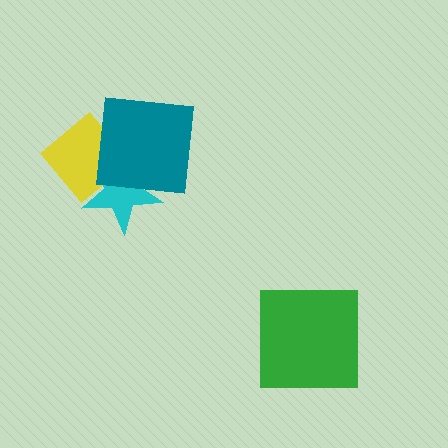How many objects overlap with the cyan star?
2 objects overlap with the cyan star.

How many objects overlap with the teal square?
2 objects overlap with the teal square.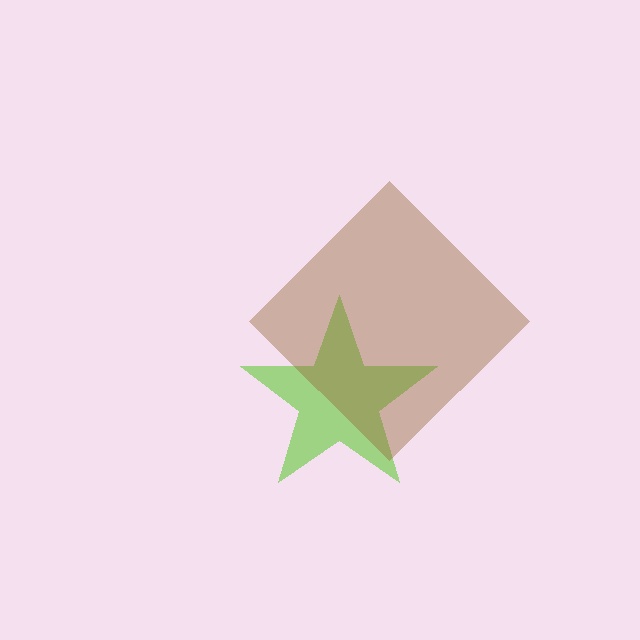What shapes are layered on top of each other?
The layered shapes are: a lime star, a brown diamond.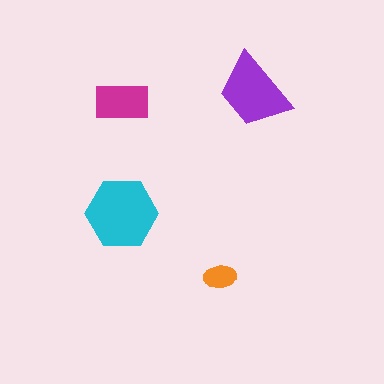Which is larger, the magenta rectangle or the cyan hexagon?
The cyan hexagon.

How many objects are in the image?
There are 4 objects in the image.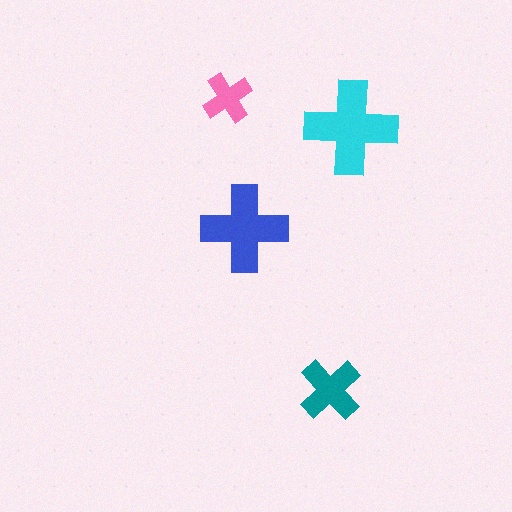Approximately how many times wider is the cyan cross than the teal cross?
About 1.5 times wider.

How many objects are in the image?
There are 4 objects in the image.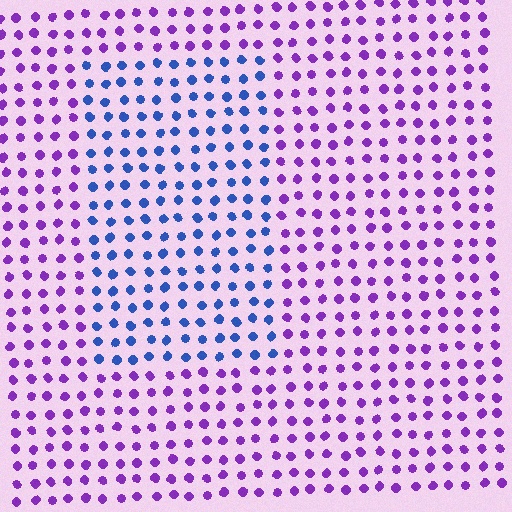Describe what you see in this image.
The image is filled with small purple elements in a uniform arrangement. A rectangle-shaped region is visible where the elements are tinted to a slightly different hue, forming a subtle color boundary.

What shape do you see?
I see a rectangle.